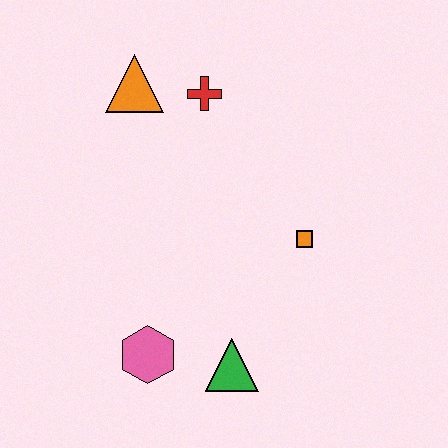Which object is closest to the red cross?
The orange triangle is closest to the red cross.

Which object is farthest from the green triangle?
The orange triangle is farthest from the green triangle.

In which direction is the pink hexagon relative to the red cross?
The pink hexagon is below the red cross.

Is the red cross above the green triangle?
Yes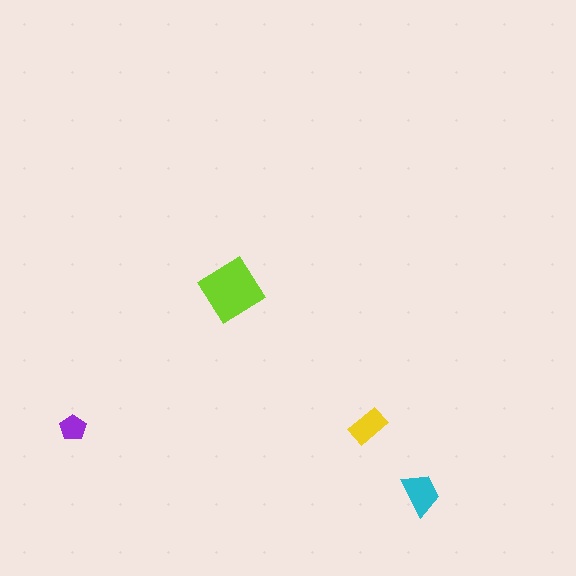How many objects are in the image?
There are 4 objects in the image.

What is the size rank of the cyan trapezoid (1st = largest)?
2nd.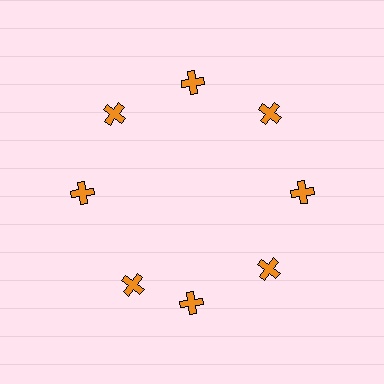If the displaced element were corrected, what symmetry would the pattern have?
It would have 8-fold rotational symmetry — the pattern would map onto itself every 45 degrees.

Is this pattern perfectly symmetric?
No. The 8 orange crosses are arranged in a ring, but one element near the 8 o'clock position is rotated out of alignment along the ring, breaking the 8-fold rotational symmetry.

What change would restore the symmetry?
The symmetry would be restored by rotating it back into even spacing with its neighbors so that all 8 crosses sit at equal angles and equal distance from the center.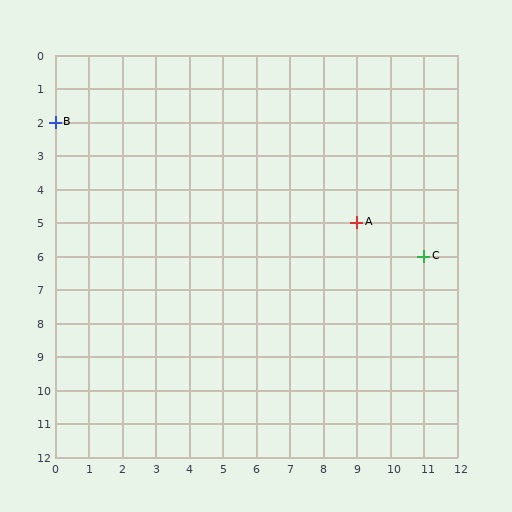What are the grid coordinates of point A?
Point A is at grid coordinates (9, 5).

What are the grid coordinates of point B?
Point B is at grid coordinates (0, 2).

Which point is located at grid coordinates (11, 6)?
Point C is at (11, 6).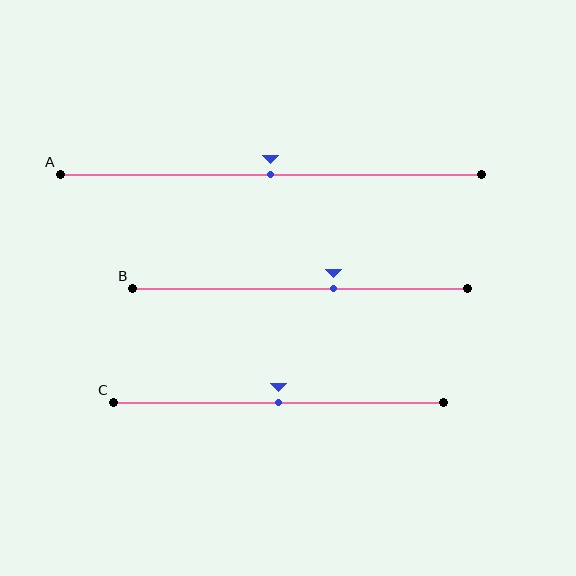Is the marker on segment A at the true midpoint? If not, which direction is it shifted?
Yes, the marker on segment A is at the true midpoint.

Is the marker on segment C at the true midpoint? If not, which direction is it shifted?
Yes, the marker on segment C is at the true midpoint.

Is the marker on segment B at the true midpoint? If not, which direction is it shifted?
No, the marker on segment B is shifted to the right by about 10% of the segment length.